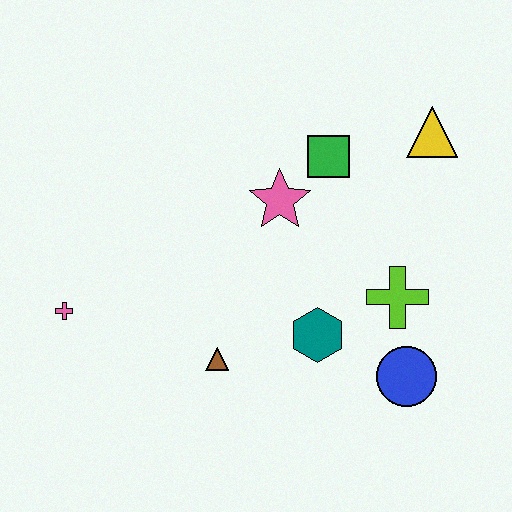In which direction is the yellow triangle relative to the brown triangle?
The yellow triangle is above the brown triangle.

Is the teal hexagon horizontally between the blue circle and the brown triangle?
Yes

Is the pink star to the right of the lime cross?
No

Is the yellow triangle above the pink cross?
Yes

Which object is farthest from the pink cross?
The yellow triangle is farthest from the pink cross.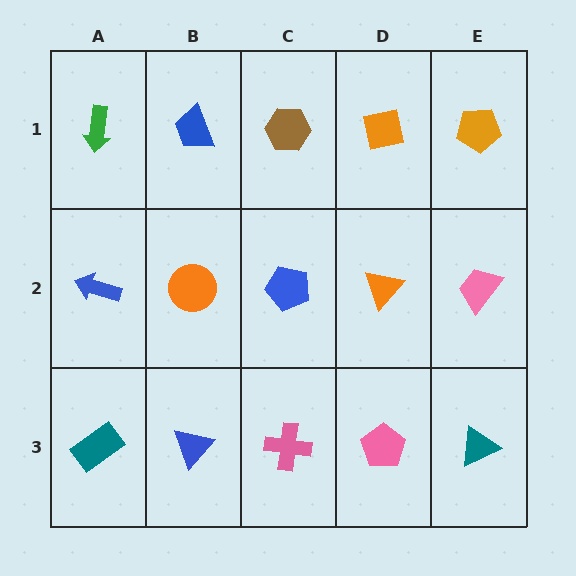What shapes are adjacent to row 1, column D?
An orange triangle (row 2, column D), a brown hexagon (row 1, column C), an orange pentagon (row 1, column E).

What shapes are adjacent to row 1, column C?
A blue pentagon (row 2, column C), a blue trapezoid (row 1, column B), an orange square (row 1, column D).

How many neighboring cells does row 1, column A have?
2.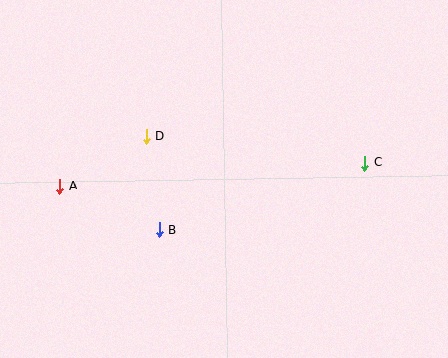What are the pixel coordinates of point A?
Point A is at (60, 186).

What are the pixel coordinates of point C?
Point C is at (365, 163).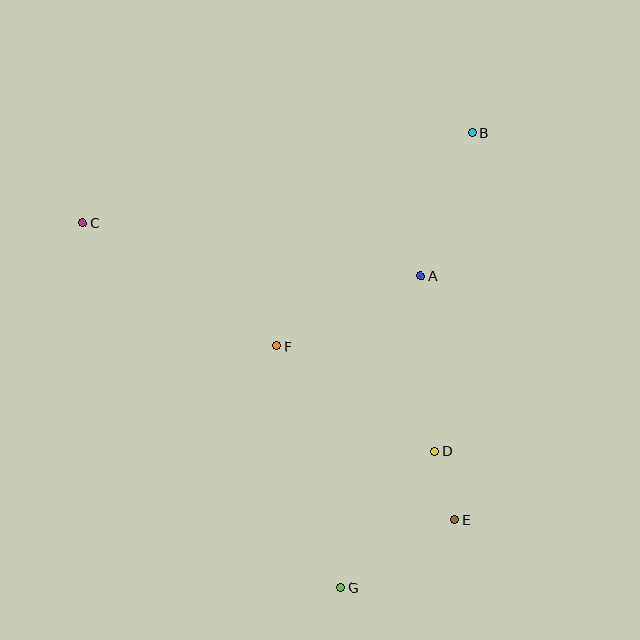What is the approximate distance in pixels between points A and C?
The distance between A and C is approximately 342 pixels.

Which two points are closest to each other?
Points D and E are closest to each other.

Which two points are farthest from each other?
Points C and E are farthest from each other.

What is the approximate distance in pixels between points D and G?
The distance between D and G is approximately 166 pixels.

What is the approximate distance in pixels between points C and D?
The distance between C and D is approximately 419 pixels.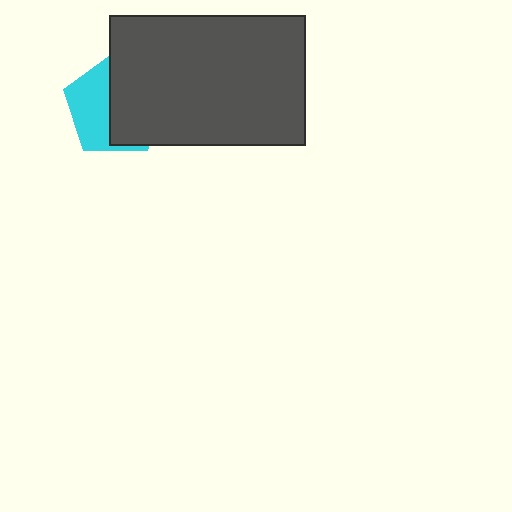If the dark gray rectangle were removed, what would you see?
You would see the complete cyan pentagon.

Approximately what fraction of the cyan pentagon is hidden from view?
Roughly 55% of the cyan pentagon is hidden behind the dark gray rectangle.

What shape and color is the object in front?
The object in front is a dark gray rectangle.